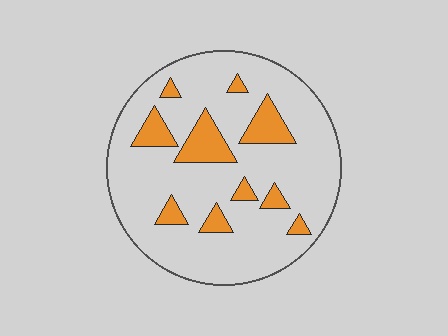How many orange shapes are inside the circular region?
10.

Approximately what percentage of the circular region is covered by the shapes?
Approximately 15%.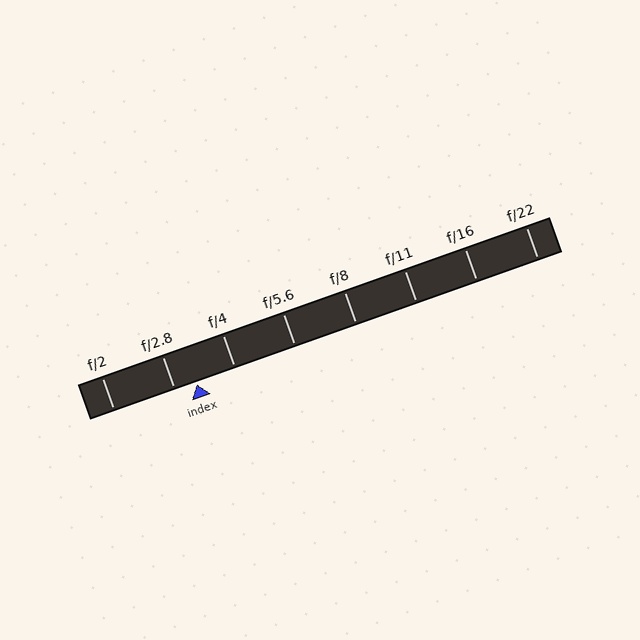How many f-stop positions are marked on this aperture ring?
There are 8 f-stop positions marked.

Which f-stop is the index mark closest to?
The index mark is closest to f/2.8.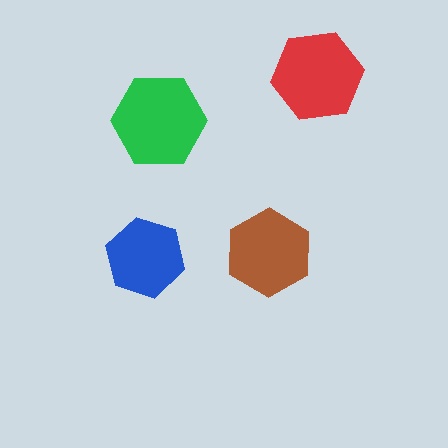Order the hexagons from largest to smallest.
the green one, the red one, the brown one, the blue one.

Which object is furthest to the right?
The red hexagon is rightmost.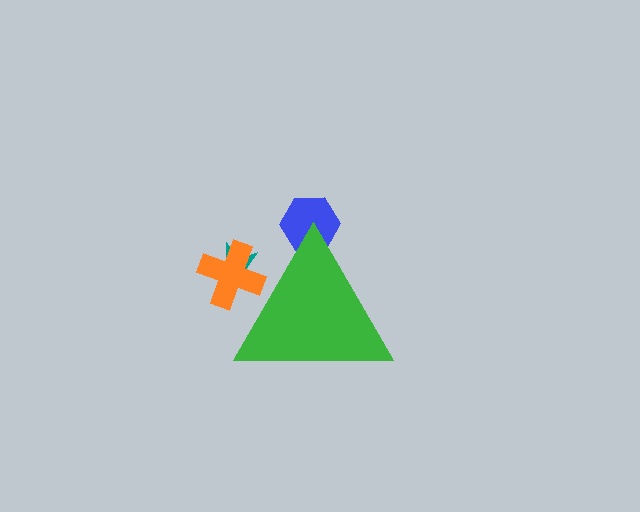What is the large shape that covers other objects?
A green triangle.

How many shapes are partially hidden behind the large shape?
3 shapes are partially hidden.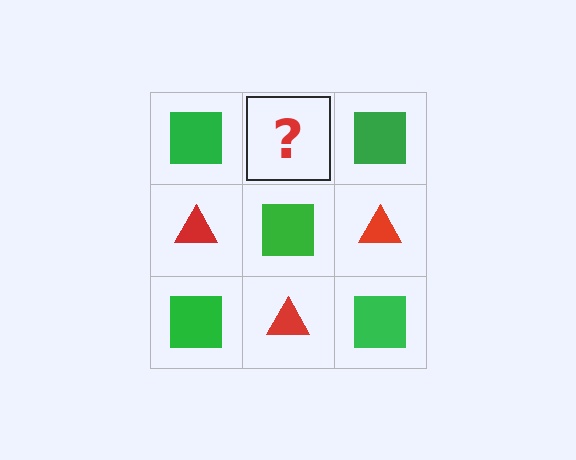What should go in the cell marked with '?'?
The missing cell should contain a red triangle.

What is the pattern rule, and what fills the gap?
The rule is that it alternates green square and red triangle in a checkerboard pattern. The gap should be filled with a red triangle.